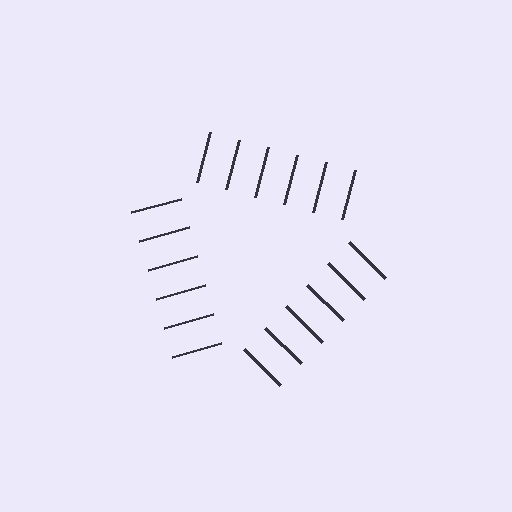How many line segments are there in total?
18 — 6 along each of the 3 edges.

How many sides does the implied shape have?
3 sides — the line-ends trace a triangle.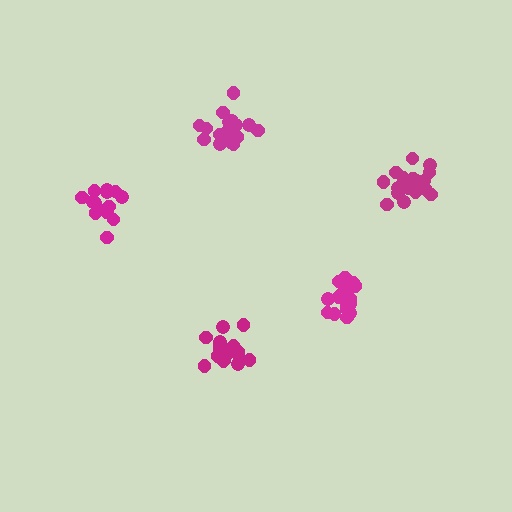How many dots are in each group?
Group 1: 18 dots, Group 2: 16 dots, Group 3: 19 dots, Group 4: 20 dots, Group 5: 21 dots (94 total).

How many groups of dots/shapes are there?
There are 5 groups.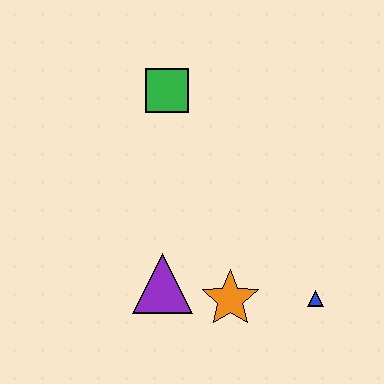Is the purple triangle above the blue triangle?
Yes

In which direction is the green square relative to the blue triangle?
The green square is above the blue triangle.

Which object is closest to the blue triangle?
The orange star is closest to the blue triangle.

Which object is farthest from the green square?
The blue triangle is farthest from the green square.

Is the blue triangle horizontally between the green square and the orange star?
No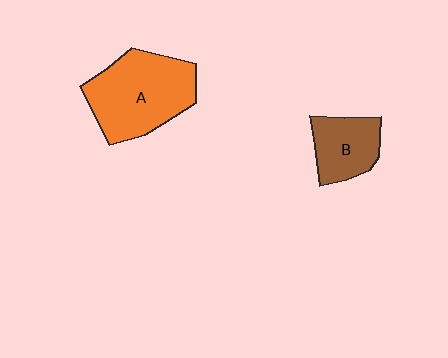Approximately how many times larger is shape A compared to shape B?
Approximately 1.9 times.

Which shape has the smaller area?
Shape B (brown).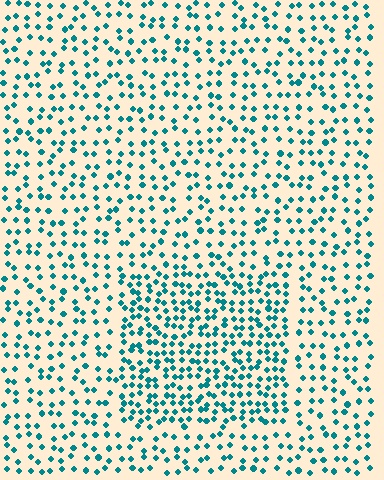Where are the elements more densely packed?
The elements are more densely packed inside the rectangle boundary.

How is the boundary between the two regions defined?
The boundary is defined by a change in element density (approximately 1.8x ratio). All elements are the same color, size, and shape.